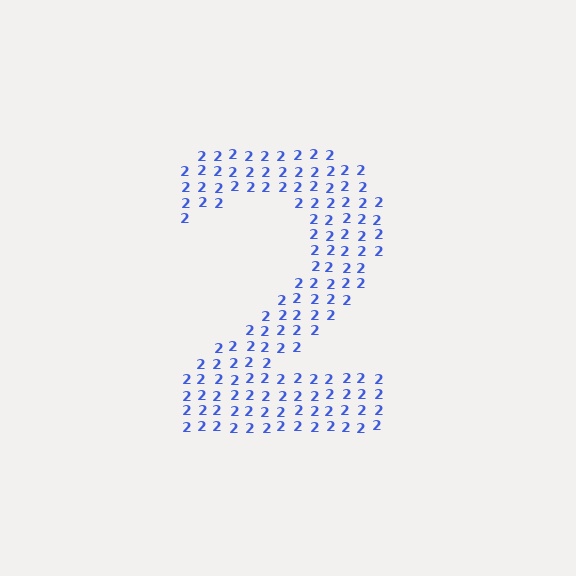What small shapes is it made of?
It is made of small digit 2's.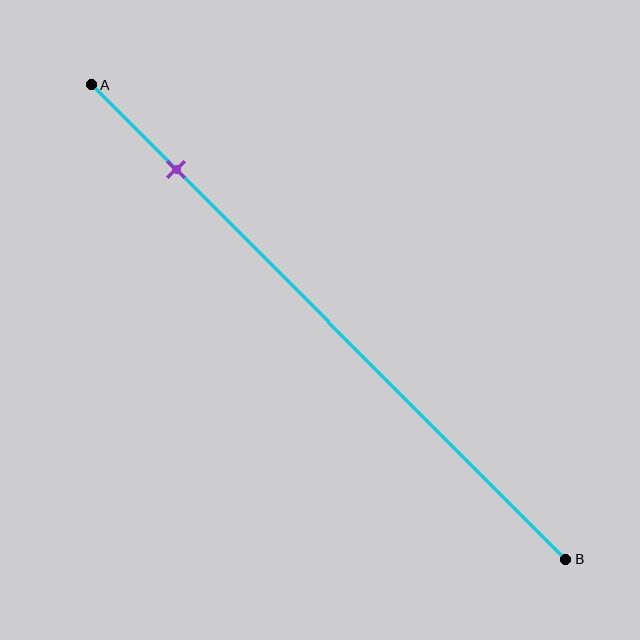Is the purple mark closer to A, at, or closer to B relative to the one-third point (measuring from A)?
The purple mark is closer to point A than the one-third point of segment AB.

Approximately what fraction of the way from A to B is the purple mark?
The purple mark is approximately 20% of the way from A to B.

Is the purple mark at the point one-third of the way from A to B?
No, the mark is at about 20% from A, not at the 33% one-third point.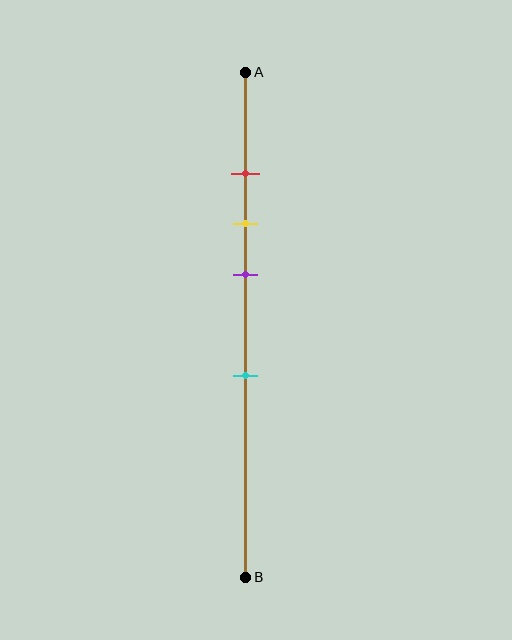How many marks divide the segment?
There are 4 marks dividing the segment.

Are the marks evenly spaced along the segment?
No, the marks are not evenly spaced.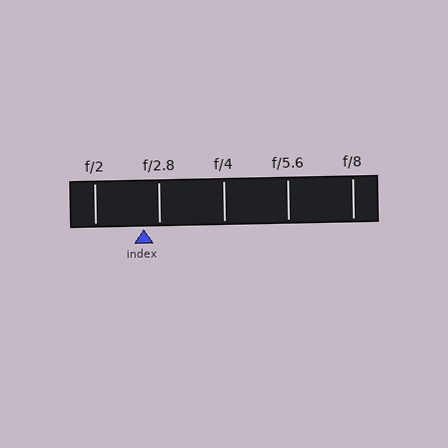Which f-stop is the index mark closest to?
The index mark is closest to f/2.8.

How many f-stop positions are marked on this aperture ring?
There are 5 f-stop positions marked.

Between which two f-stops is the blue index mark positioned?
The index mark is between f/2 and f/2.8.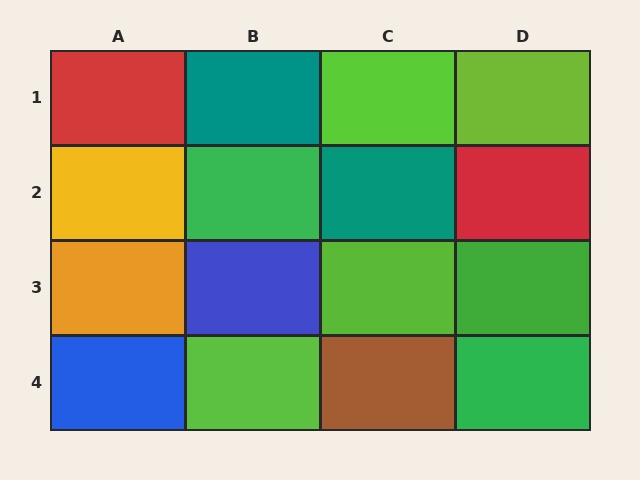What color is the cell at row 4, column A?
Blue.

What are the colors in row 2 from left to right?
Yellow, green, teal, red.